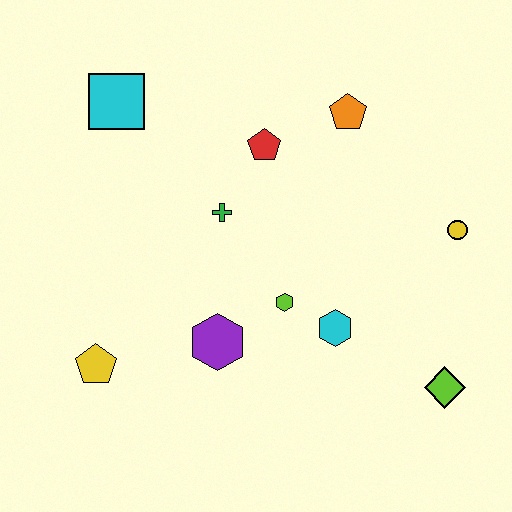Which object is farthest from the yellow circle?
The yellow pentagon is farthest from the yellow circle.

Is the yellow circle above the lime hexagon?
Yes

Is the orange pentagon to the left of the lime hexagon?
No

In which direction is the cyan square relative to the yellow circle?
The cyan square is to the left of the yellow circle.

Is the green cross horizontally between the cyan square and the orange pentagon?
Yes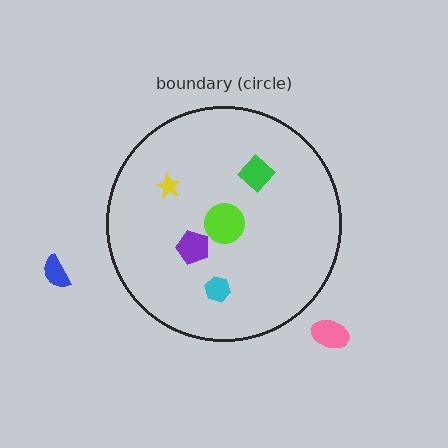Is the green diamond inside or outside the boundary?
Inside.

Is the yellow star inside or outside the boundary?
Inside.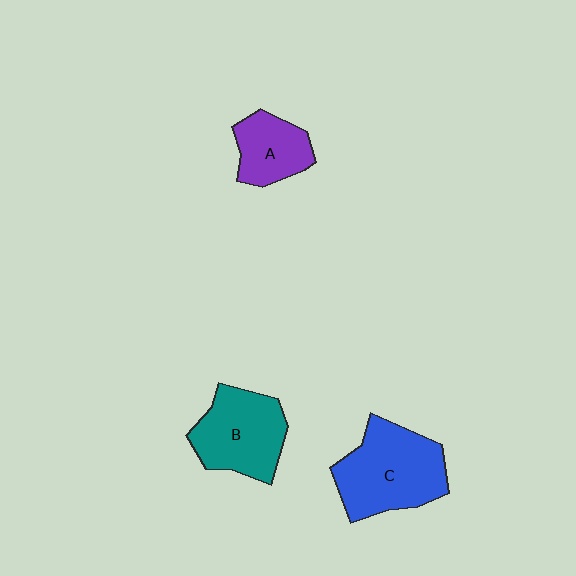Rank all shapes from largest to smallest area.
From largest to smallest: C (blue), B (teal), A (purple).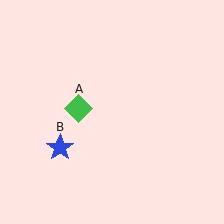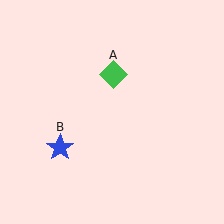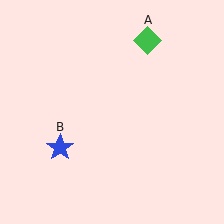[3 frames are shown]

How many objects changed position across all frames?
1 object changed position: green diamond (object A).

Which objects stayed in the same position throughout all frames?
Blue star (object B) remained stationary.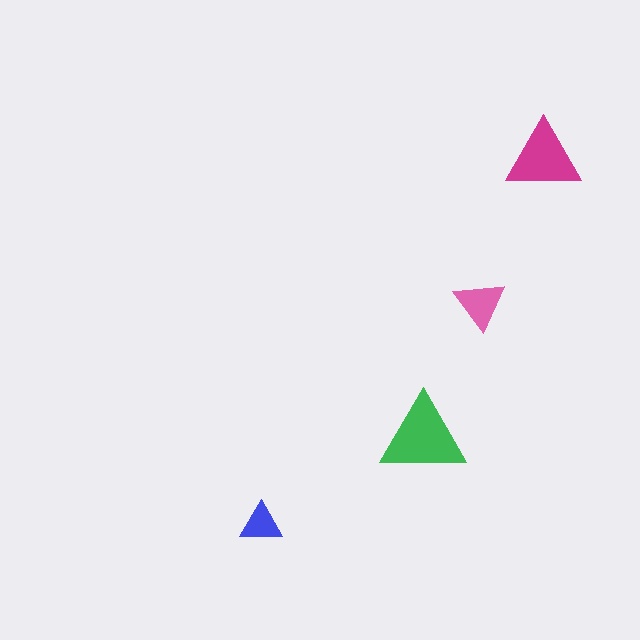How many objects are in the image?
There are 4 objects in the image.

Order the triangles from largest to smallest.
the green one, the magenta one, the pink one, the blue one.